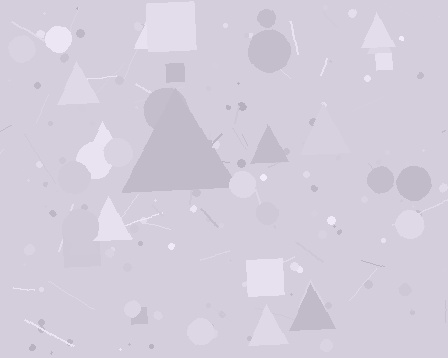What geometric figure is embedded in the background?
A triangle is embedded in the background.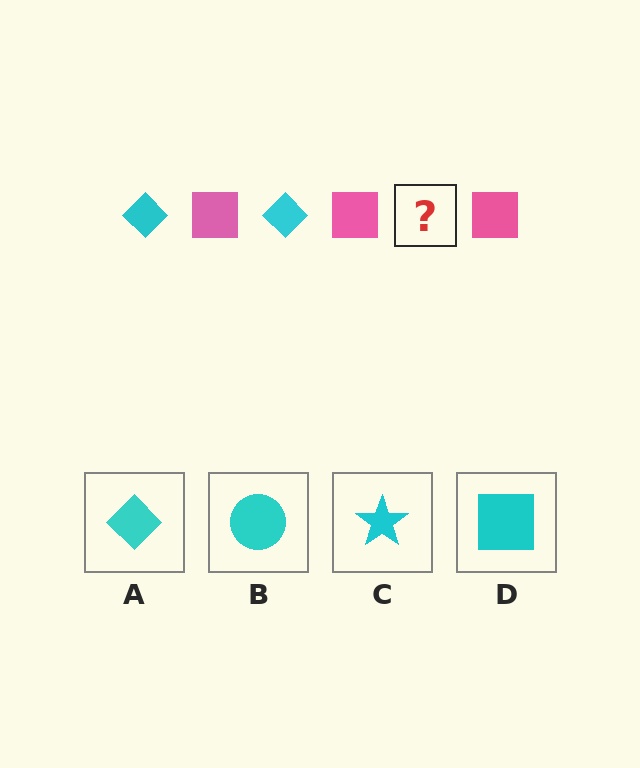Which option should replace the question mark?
Option A.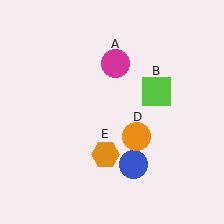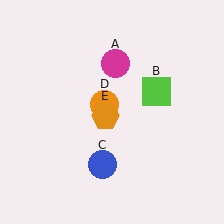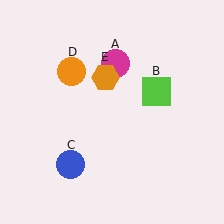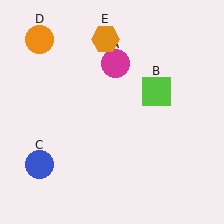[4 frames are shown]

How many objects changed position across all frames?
3 objects changed position: blue circle (object C), orange circle (object D), orange hexagon (object E).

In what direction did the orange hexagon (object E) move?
The orange hexagon (object E) moved up.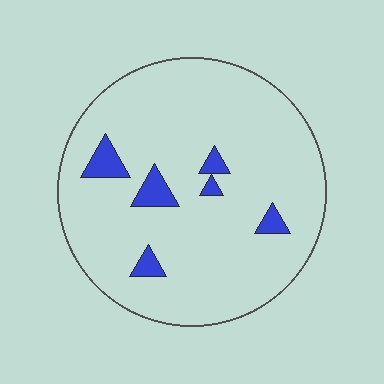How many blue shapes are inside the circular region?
6.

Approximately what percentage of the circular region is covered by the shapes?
Approximately 10%.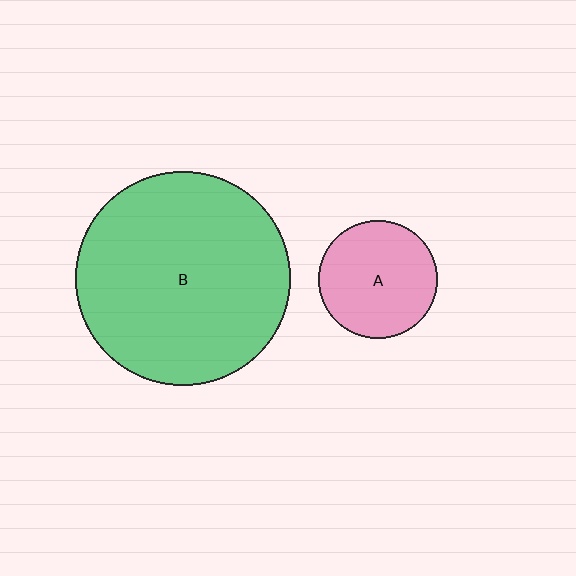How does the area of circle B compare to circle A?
Approximately 3.3 times.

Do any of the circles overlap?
No, none of the circles overlap.